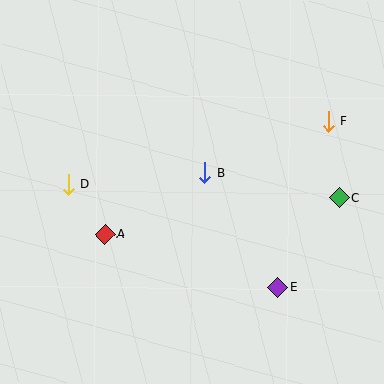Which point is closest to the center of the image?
Point B at (205, 173) is closest to the center.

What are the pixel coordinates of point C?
Point C is at (339, 198).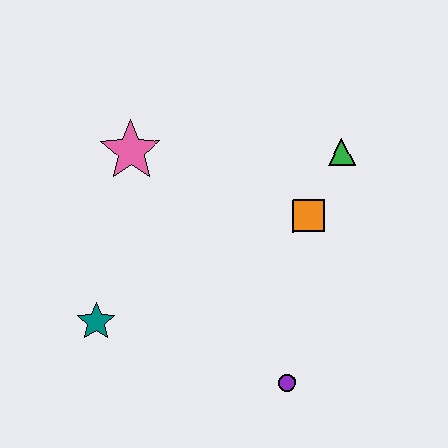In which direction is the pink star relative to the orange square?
The pink star is to the left of the orange square.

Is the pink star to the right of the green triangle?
No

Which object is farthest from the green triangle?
The teal star is farthest from the green triangle.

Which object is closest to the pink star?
The teal star is closest to the pink star.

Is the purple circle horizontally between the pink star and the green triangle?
Yes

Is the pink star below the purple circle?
No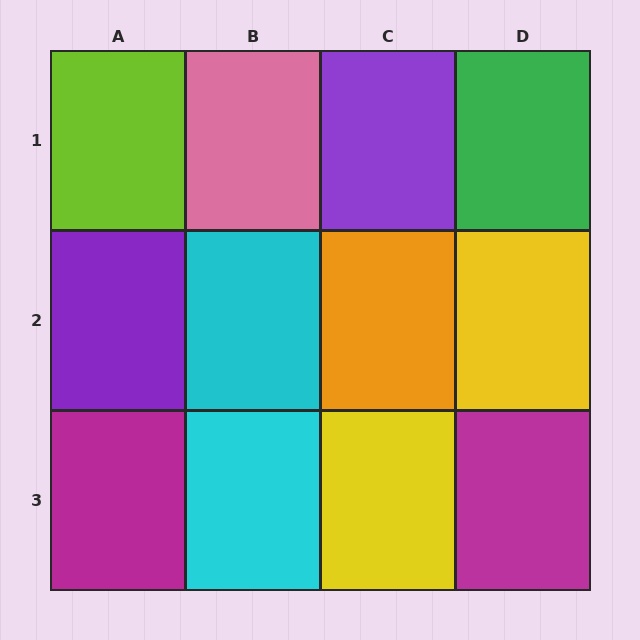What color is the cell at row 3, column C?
Yellow.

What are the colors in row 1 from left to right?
Lime, pink, purple, green.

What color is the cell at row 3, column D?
Magenta.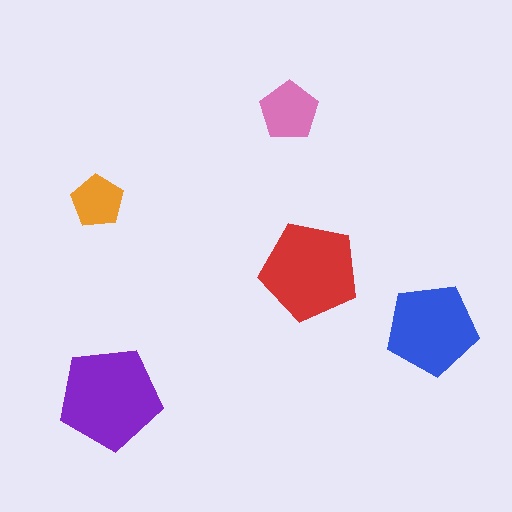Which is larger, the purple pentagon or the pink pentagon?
The purple one.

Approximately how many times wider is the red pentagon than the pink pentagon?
About 1.5 times wider.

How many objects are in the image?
There are 5 objects in the image.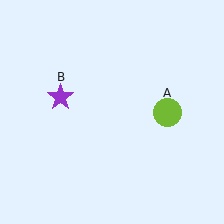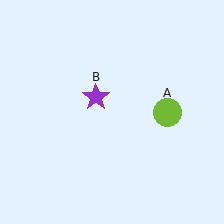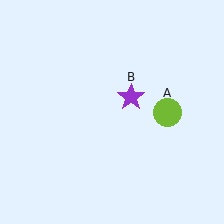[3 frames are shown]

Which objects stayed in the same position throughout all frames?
Lime circle (object A) remained stationary.